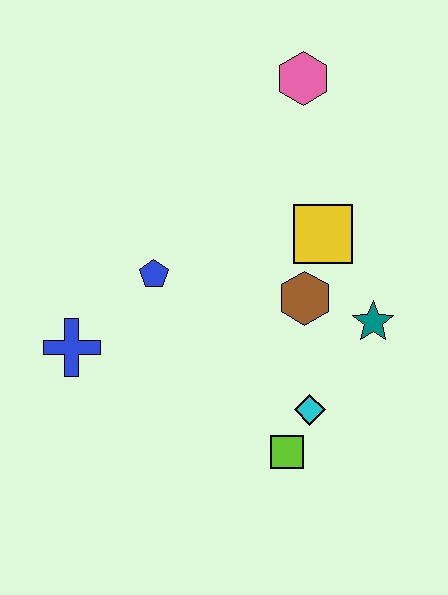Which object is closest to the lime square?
The cyan diamond is closest to the lime square.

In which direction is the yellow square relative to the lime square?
The yellow square is above the lime square.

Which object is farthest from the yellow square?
The blue cross is farthest from the yellow square.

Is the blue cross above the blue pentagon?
No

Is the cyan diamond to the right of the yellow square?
No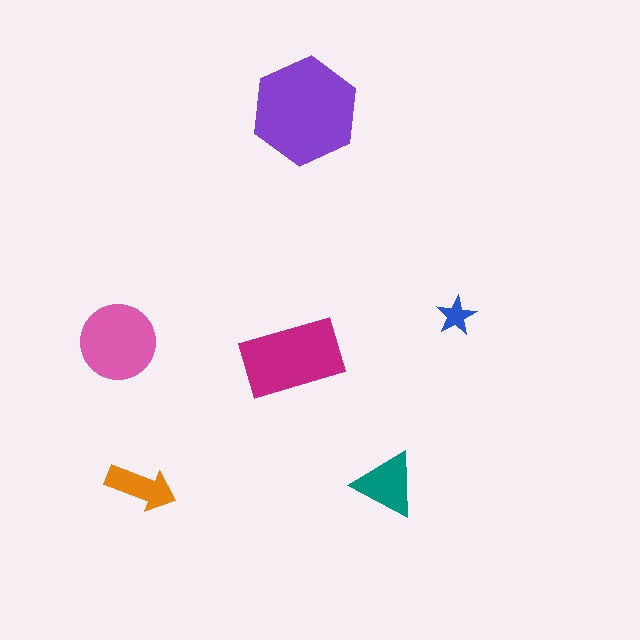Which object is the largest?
The purple hexagon.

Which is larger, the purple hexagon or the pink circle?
The purple hexagon.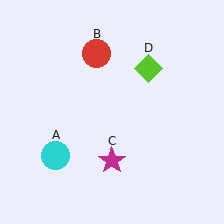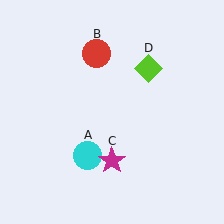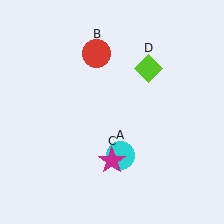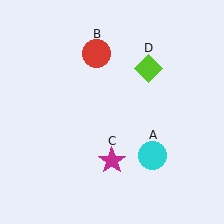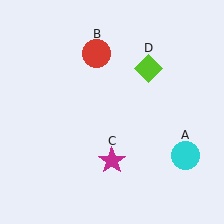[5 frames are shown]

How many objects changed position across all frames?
1 object changed position: cyan circle (object A).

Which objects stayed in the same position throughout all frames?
Red circle (object B) and magenta star (object C) and lime diamond (object D) remained stationary.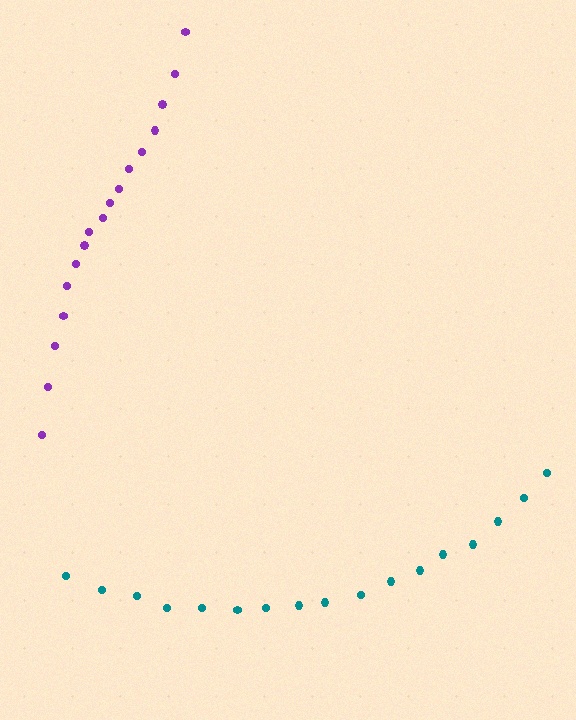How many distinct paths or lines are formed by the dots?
There are 2 distinct paths.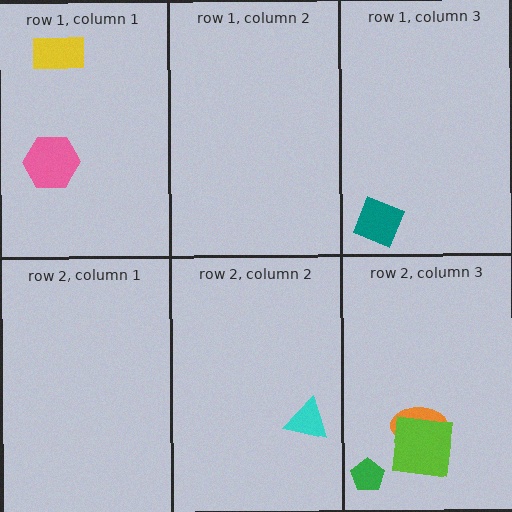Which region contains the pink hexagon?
The row 1, column 1 region.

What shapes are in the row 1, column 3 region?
The teal diamond.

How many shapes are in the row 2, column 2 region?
1.